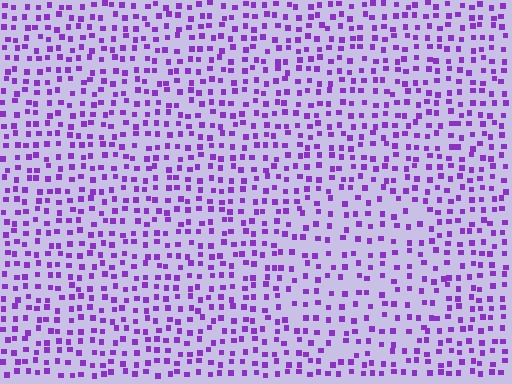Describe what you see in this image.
The image contains small purple elements arranged at two different densities. A circle-shaped region is visible where the elements are less densely packed than the surrounding area.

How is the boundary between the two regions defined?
The boundary is defined by a change in element density (approximately 1.4x ratio). All elements are the same color, size, and shape.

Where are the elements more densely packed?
The elements are more densely packed outside the circle boundary.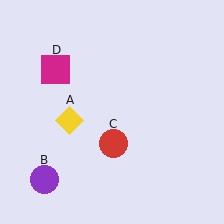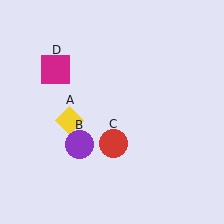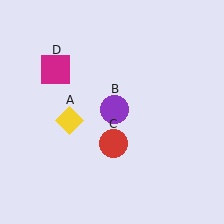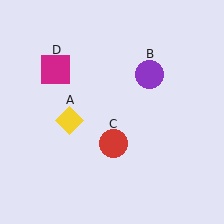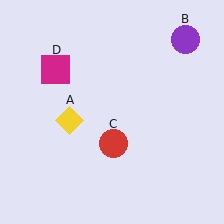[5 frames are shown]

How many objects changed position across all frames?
1 object changed position: purple circle (object B).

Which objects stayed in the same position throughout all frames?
Yellow diamond (object A) and red circle (object C) and magenta square (object D) remained stationary.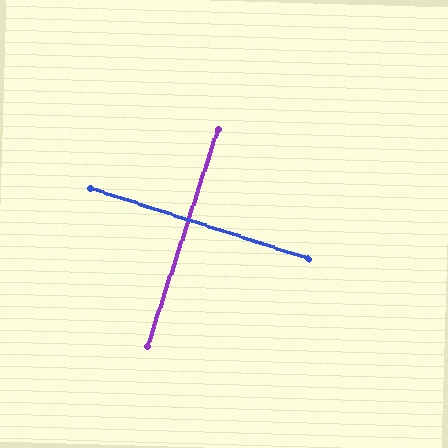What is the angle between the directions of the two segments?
Approximately 90 degrees.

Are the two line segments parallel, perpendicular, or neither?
Perpendicular — they meet at approximately 90°.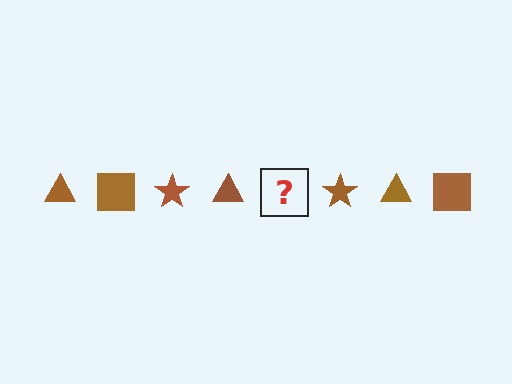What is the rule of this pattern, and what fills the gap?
The rule is that the pattern cycles through triangle, square, star shapes in brown. The gap should be filled with a brown square.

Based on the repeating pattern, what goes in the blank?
The blank should be a brown square.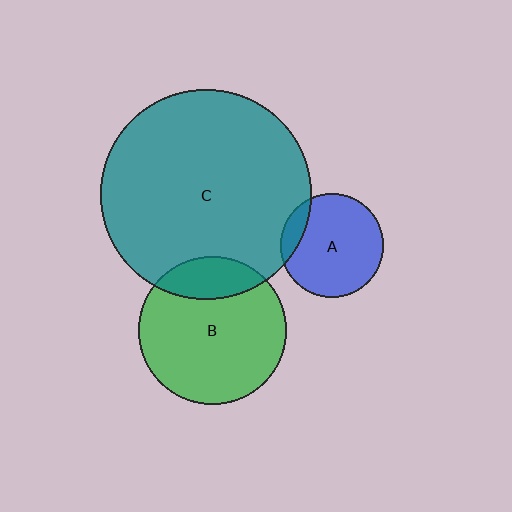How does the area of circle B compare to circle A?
Approximately 2.0 times.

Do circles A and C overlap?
Yes.